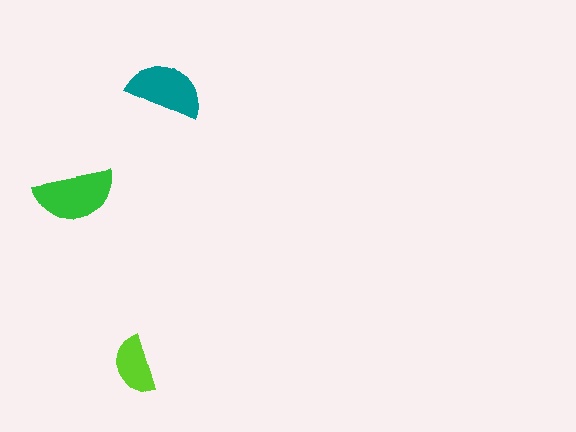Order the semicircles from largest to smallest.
the green one, the teal one, the lime one.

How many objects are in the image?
There are 3 objects in the image.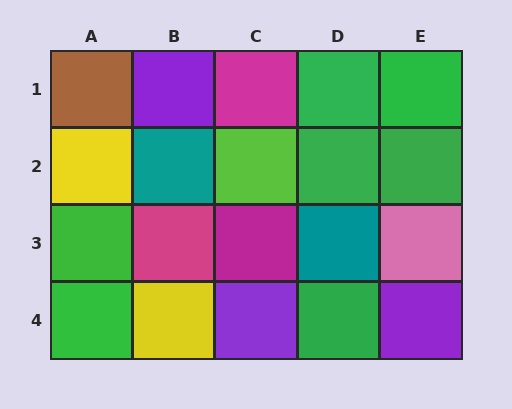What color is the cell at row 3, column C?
Magenta.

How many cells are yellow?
2 cells are yellow.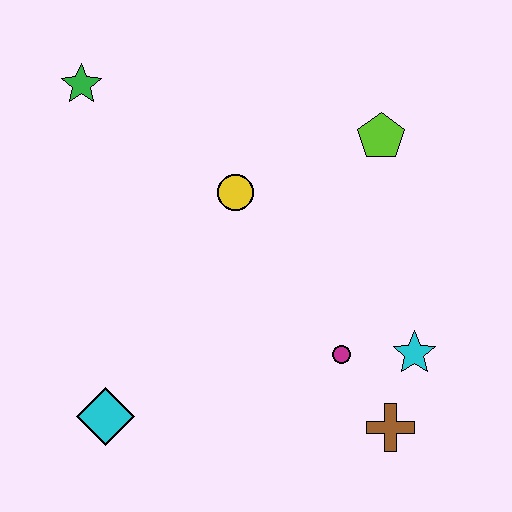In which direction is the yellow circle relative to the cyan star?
The yellow circle is to the left of the cyan star.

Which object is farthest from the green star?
The brown cross is farthest from the green star.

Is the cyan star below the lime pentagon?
Yes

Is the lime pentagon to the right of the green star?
Yes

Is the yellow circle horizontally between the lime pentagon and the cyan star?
No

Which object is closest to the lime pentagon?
The yellow circle is closest to the lime pentagon.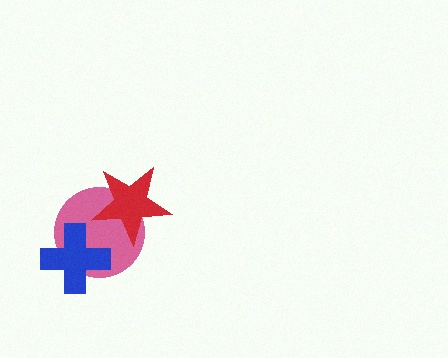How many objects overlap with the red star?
1 object overlaps with the red star.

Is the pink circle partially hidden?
Yes, it is partially covered by another shape.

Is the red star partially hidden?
No, no other shape covers it.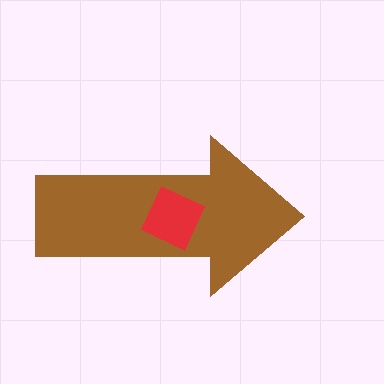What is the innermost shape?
The red diamond.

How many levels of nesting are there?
2.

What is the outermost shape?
The brown arrow.